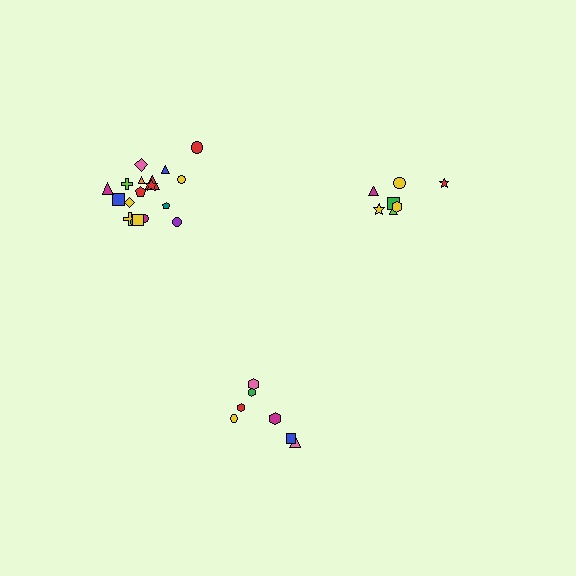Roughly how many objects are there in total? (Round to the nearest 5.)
Roughly 30 objects in total.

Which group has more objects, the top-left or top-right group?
The top-left group.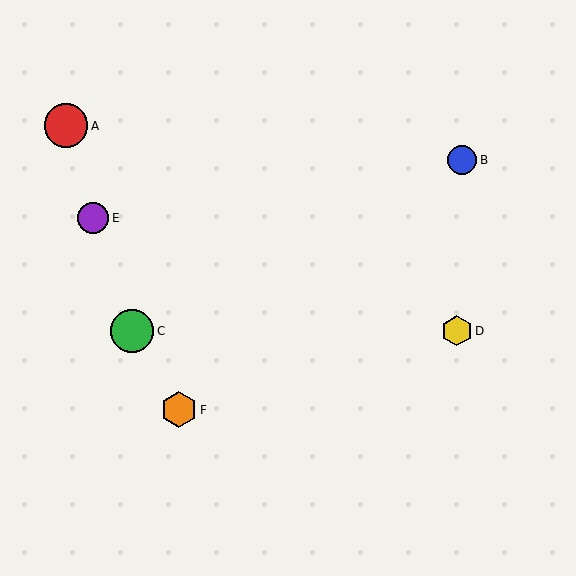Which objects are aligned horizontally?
Objects C, D are aligned horizontally.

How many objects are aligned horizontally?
2 objects (C, D) are aligned horizontally.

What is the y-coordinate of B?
Object B is at y≈160.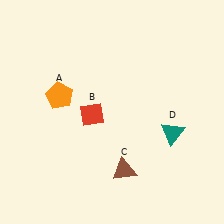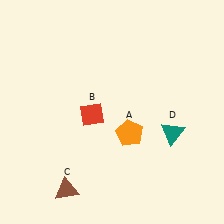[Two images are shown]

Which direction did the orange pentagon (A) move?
The orange pentagon (A) moved right.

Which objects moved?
The objects that moved are: the orange pentagon (A), the brown triangle (C).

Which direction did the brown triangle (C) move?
The brown triangle (C) moved left.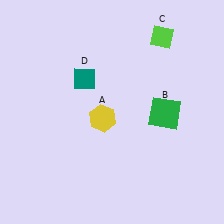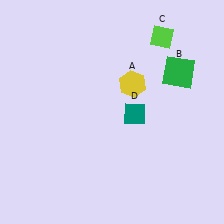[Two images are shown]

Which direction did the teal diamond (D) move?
The teal diamond (D) moved right.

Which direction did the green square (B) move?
The green square (B) moved up.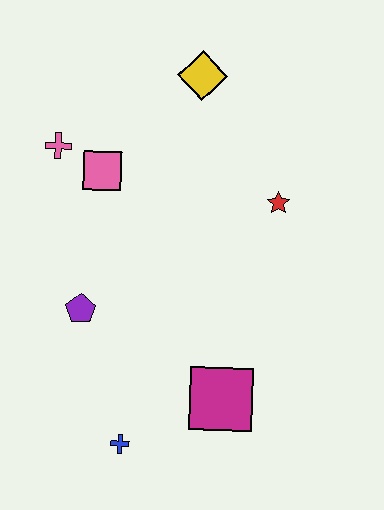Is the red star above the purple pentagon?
Yes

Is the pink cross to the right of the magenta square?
No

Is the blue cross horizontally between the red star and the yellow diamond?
No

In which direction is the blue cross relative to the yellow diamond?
The blue cross is below the yellow diamond.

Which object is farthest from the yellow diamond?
The blue cross is farthest from the yellow diamond.